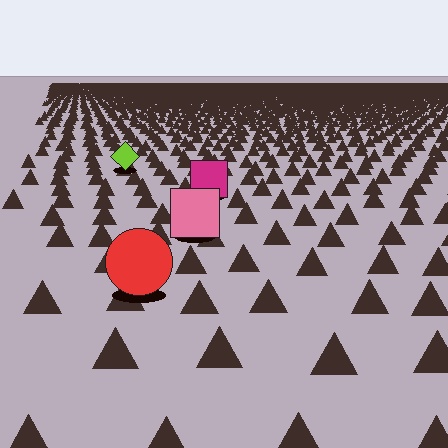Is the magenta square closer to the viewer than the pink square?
No. The pink square is closer — you can tell from the texture gradient: the ground texture is coarser near it.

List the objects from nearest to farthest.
From nearest to farthest: the red circle, the pink square, the magenta square, the lime diamond.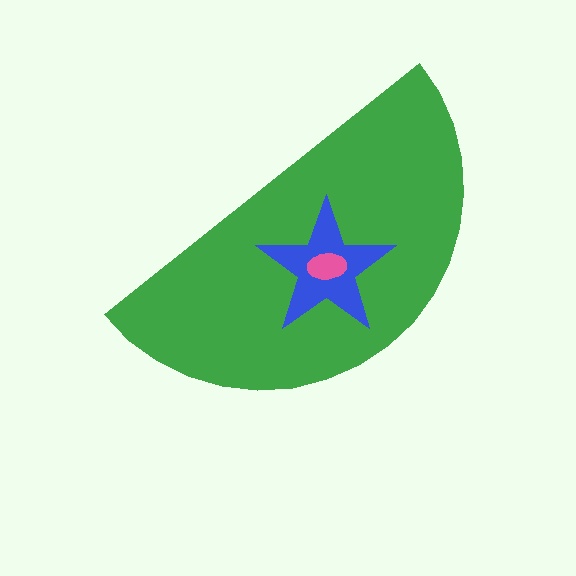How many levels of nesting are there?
3.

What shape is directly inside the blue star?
The pink ellipse.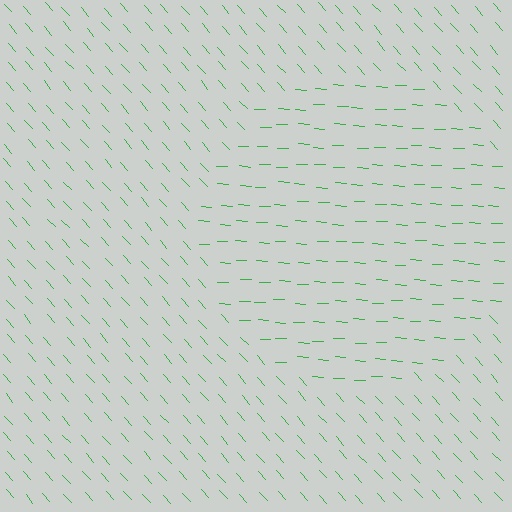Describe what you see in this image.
The image is filled with small green line segments. A circle region in the image has lines oriented differently from the surrounding lines, creating a visible texture boundary.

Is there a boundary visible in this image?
Yes, there is a texture boundary formed by a change in line orientation.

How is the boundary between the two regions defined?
The boundary is defined purely by a change in line orientation (approximately 45 degrees difference). All lines are the same color and thickness.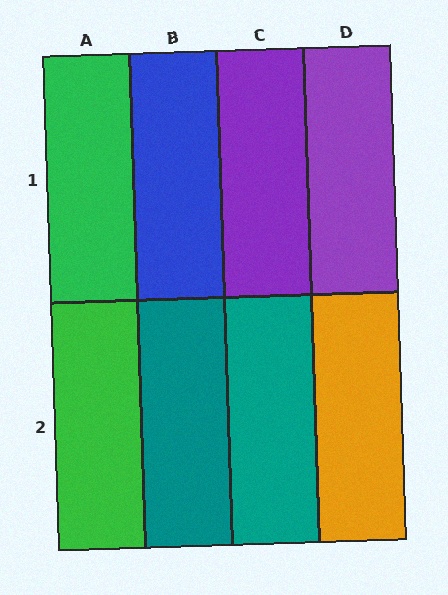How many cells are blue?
1 cell is blue.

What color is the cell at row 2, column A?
Green.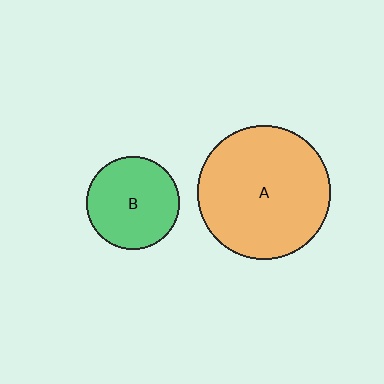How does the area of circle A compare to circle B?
Approximately 2.0 times.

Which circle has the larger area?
Circle A (orange).